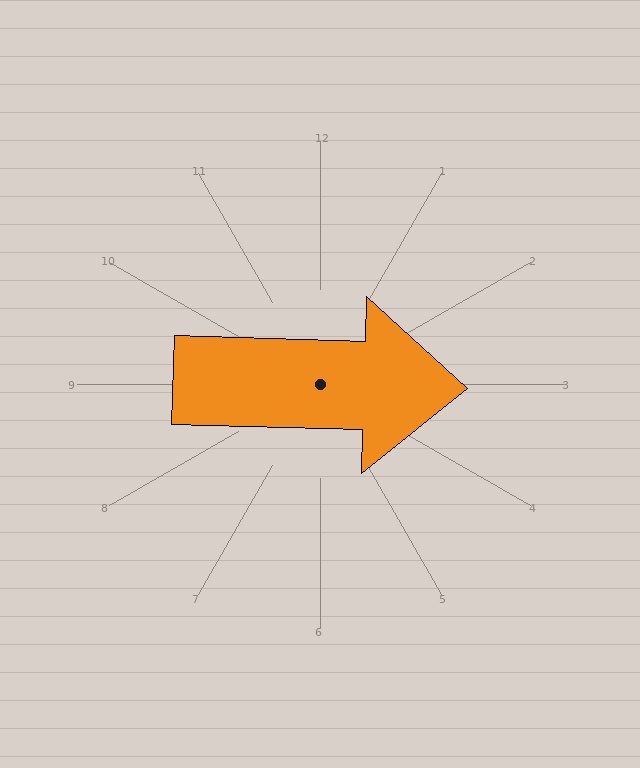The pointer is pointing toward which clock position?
Roughly 3 o'clock.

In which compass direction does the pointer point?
East.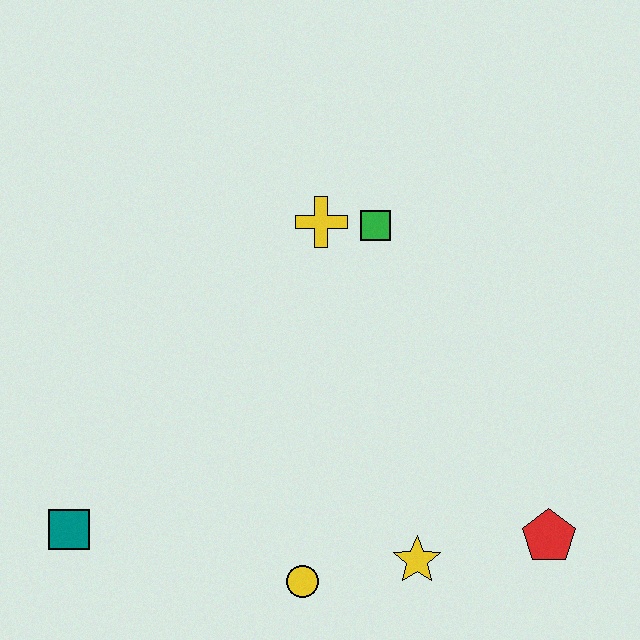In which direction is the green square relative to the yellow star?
The green square is above the yellow star.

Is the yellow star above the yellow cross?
No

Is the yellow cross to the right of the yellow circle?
Yes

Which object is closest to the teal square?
The yellow circle is closest to the teal square.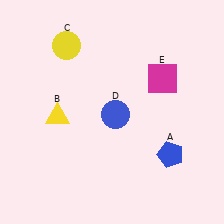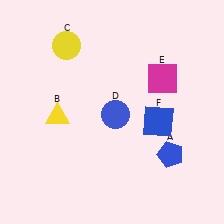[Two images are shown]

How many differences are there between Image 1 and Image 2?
There is 1 difference between the two images.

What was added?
A blue square (F) was added in Image 2.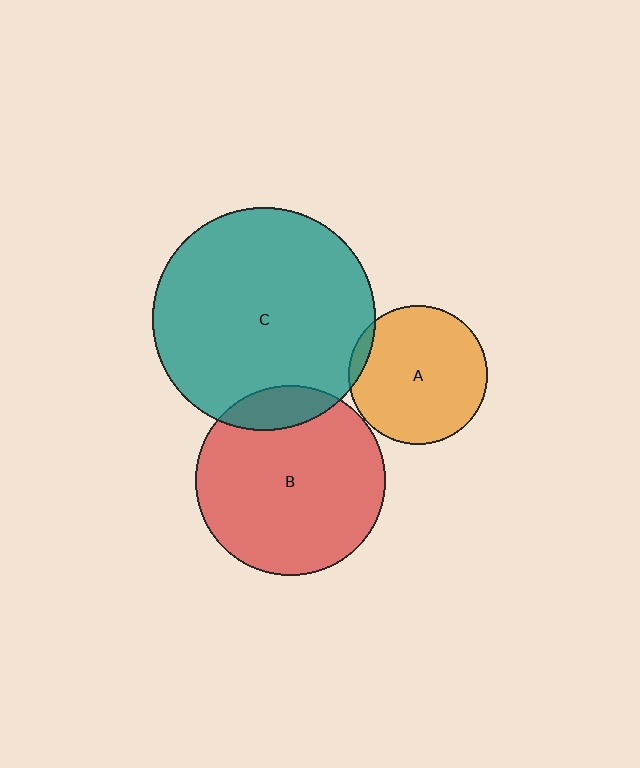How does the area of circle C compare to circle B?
Approximately 1.4 times.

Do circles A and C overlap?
Yes.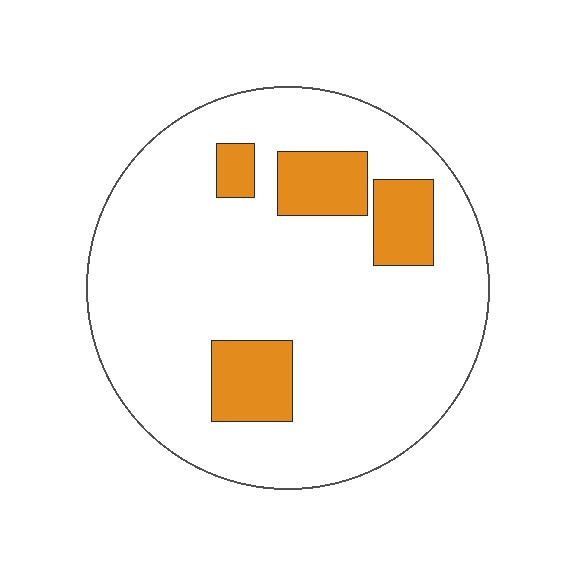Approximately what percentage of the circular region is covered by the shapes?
Approximately 15%.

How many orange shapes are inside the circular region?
4.